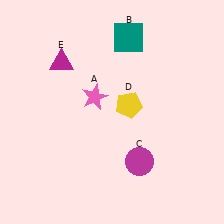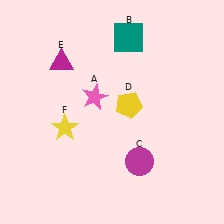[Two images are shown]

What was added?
A yellow star (F) was added in Image 2.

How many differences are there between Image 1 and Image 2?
There is 1 difference between the two images.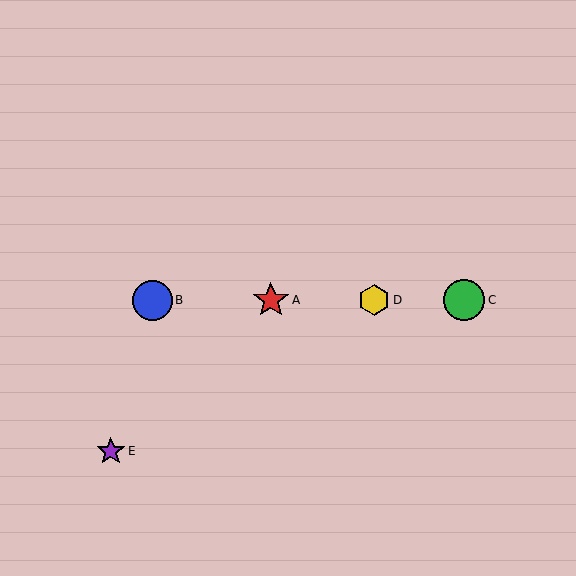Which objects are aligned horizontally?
Objects A, B, C, D are aligned horizontally.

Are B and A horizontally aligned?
Yes, both are at y≈300.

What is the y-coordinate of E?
Object E is at y≈451.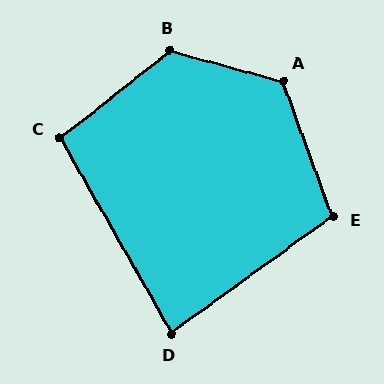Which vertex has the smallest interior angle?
D, at approximately 84 degrees.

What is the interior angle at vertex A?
Approximately 126 degrees (obtuse).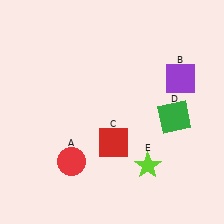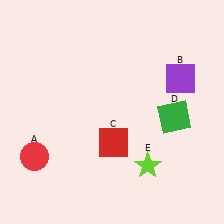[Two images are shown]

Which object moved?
The red circle (A) moved left.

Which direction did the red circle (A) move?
The red circle (A) moved left.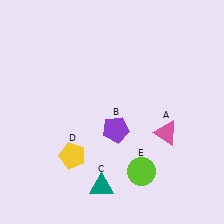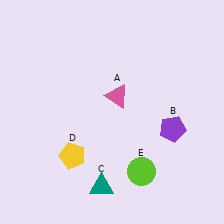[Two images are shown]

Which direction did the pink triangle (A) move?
The pink triangle (A) moved left.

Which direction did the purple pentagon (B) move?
The purple pentagon (B) moved right.